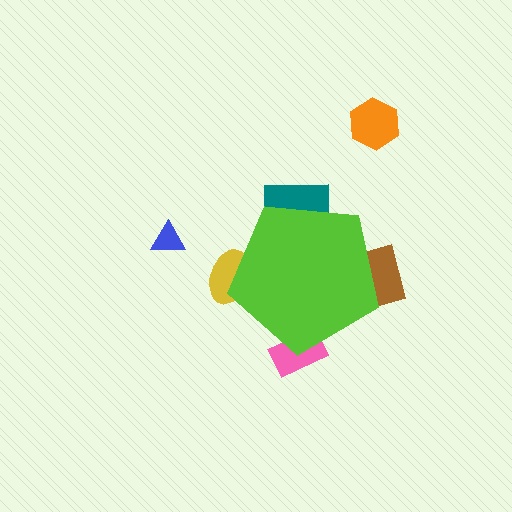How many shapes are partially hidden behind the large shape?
4 shapes are partially hidden.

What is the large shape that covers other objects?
A lime pentagon.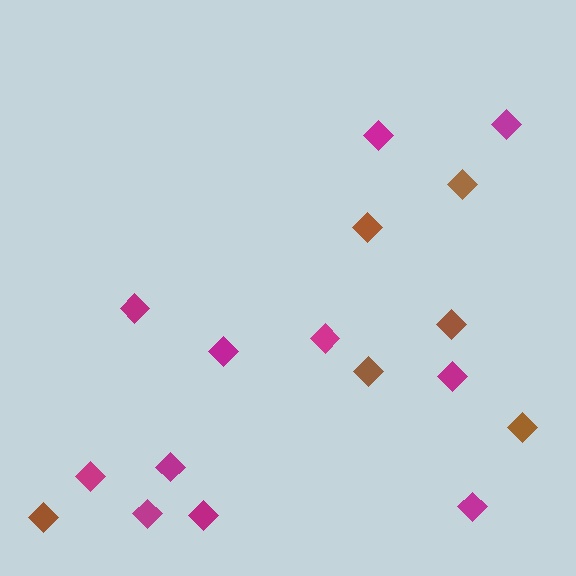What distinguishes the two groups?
There are 2 groups: one group of magenta diamonds (11) and one group of brown diamonds (6).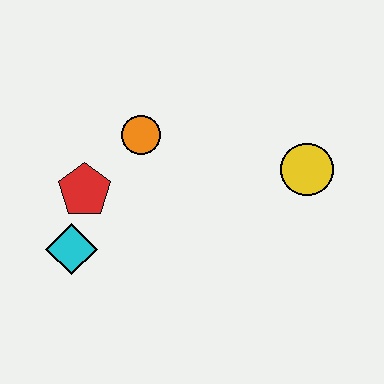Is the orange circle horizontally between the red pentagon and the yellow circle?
Yes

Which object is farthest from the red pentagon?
The yellow circle is farthest from the red pentagon.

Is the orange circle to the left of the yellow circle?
Yes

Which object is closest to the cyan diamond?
The red pentagon is closest to the cyan diamond.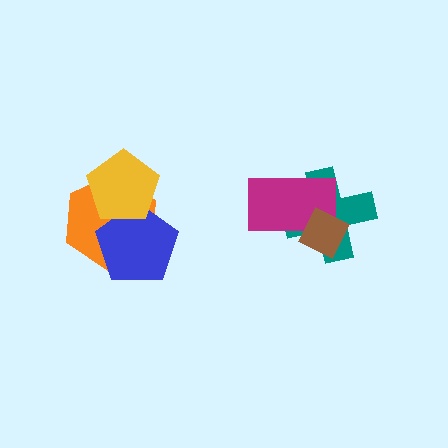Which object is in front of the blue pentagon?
The yellow pentagon is in front of the blue pentagon.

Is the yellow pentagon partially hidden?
No, no other shape covers it.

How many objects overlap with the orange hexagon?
2 objects overlap with the orange hexagon.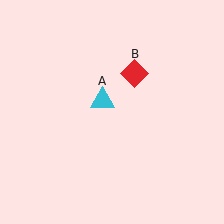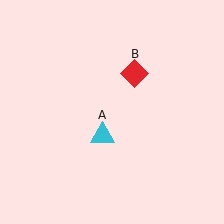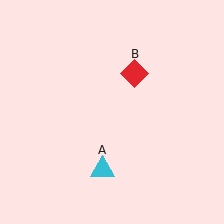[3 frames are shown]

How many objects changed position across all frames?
1 object changed position: cyan triangle (object A).